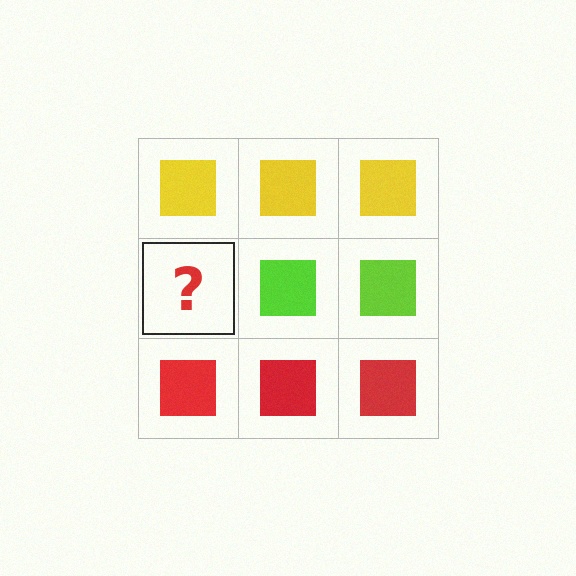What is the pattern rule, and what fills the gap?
The rule is that each row has a consistent color. The gap should be filled with a lime square.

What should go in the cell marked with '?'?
The missing cell should contain a lime square.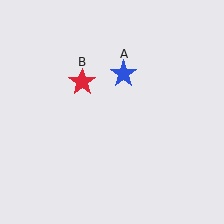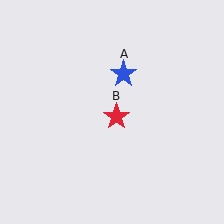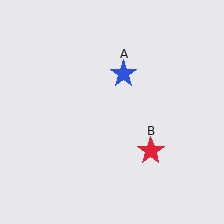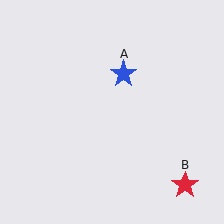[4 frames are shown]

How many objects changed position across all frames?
1 object changed position: red star (object B).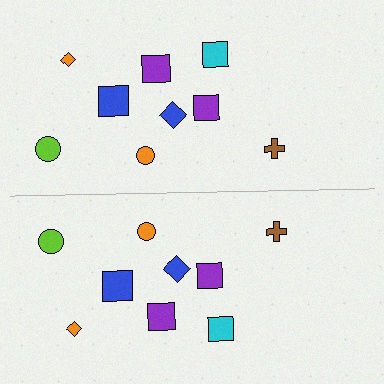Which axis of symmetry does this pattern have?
The pattern has a horizontal axis of symmetry running through the center of the image.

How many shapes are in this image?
There are 18 shapes in this image.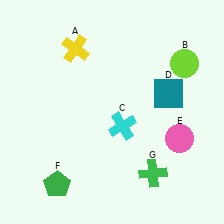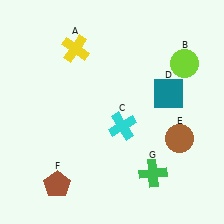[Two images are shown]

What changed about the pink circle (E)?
In Image 1, E is pink. In Image 2, it changed to brown.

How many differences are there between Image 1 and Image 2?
There are 2 differences between the two images.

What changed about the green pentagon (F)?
In Image 1, F is green. In Image 2, it changed to brown.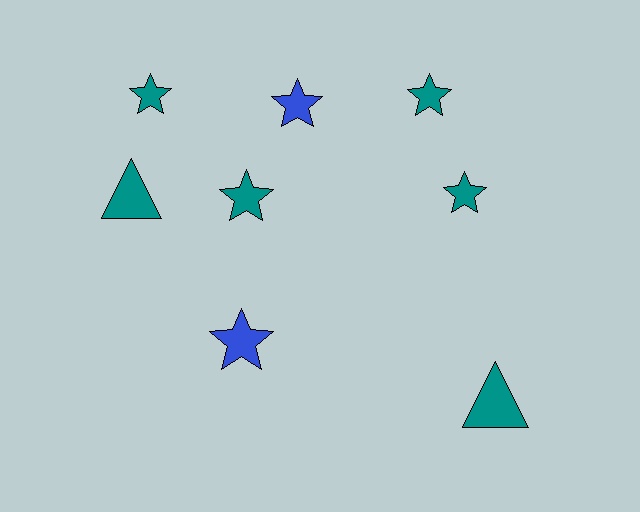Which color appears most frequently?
Teal, with 6 objects.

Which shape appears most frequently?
Star, with 6 objects.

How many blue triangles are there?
There are no blue triangles.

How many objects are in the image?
There are 8 objects.